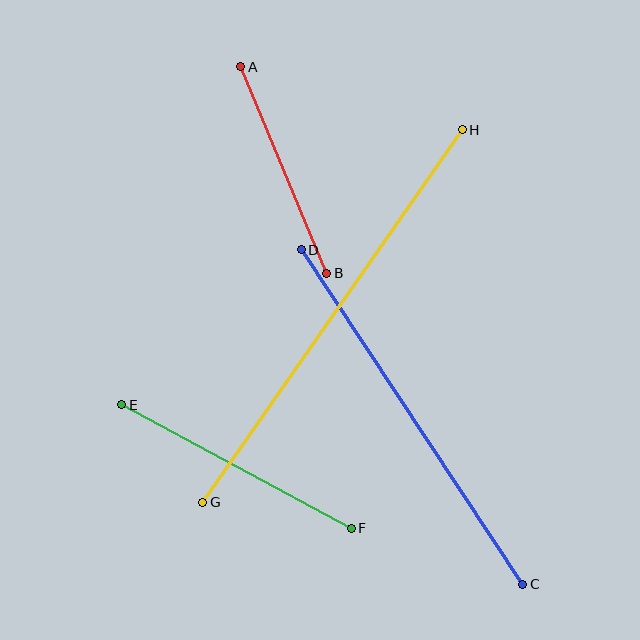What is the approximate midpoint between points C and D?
The midpoint is at approximately (412, 417) pixels.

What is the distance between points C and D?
The distance is approximately 401 pixels.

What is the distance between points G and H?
The distance is approximately 454 pixels.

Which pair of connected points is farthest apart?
Points G and H are farthest apart.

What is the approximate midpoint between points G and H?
The midpoint is at approximately (333, 316) pixels.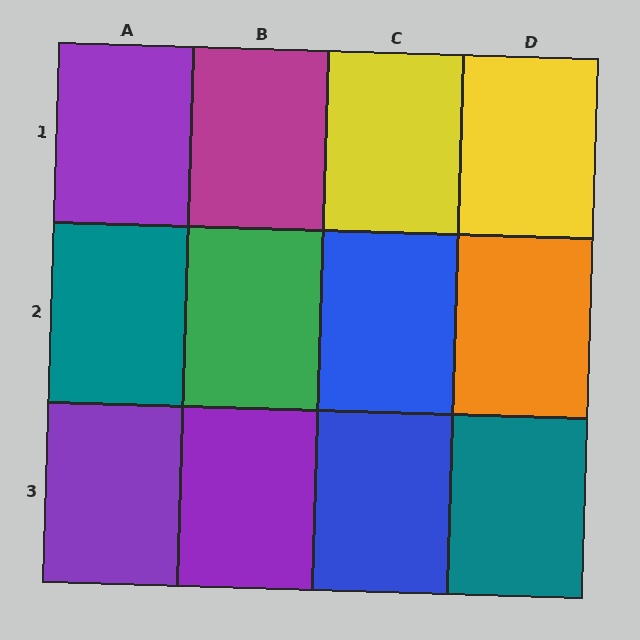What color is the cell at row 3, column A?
Purple.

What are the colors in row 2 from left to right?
Teal, green, blue, orange.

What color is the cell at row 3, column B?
Purple.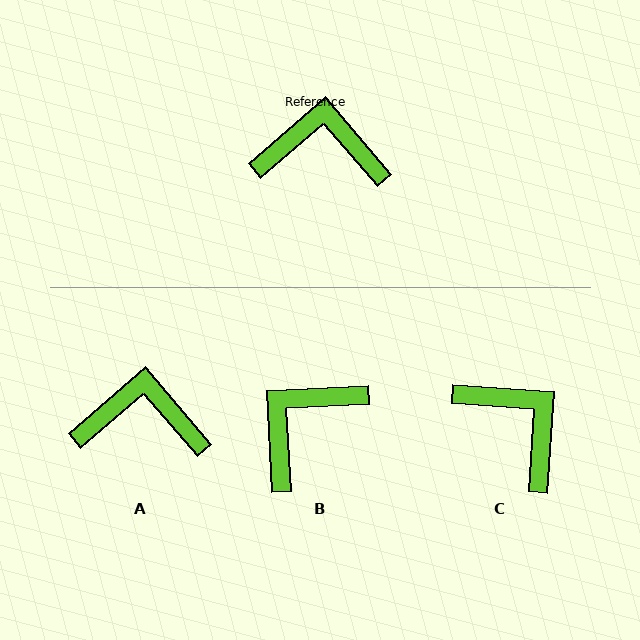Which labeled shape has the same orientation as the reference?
A.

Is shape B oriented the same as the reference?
No, it is off by about 52 degrees.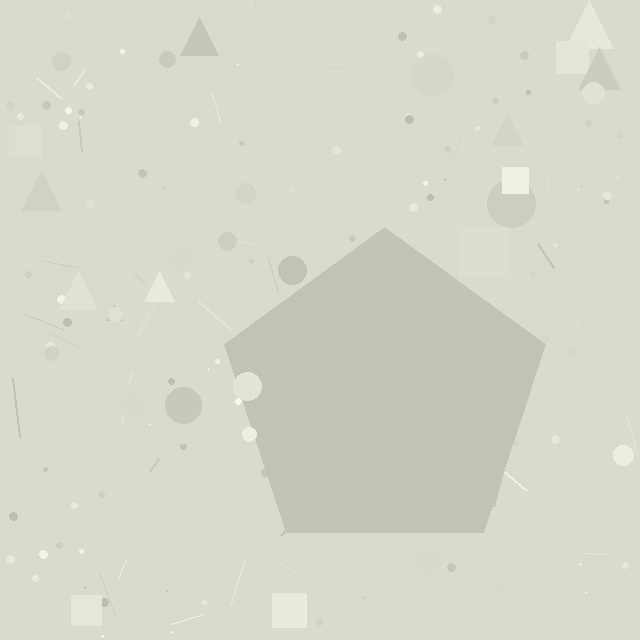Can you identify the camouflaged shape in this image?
The camouflaged shape is a pentagon.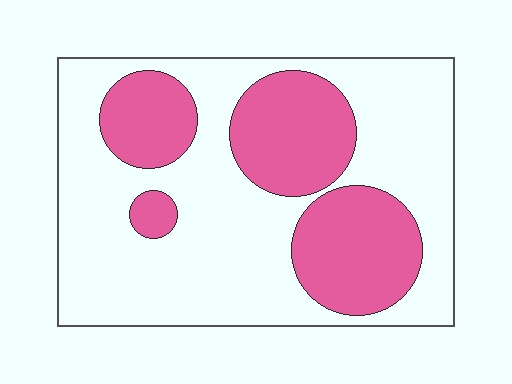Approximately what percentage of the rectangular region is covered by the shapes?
Approximately 35%.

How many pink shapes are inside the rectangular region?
4.